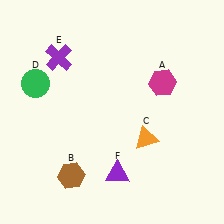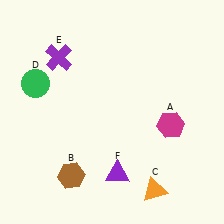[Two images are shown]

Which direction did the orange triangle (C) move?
The orange triangle (C) moved down.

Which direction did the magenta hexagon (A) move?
The magenta hexagon (A) moved down.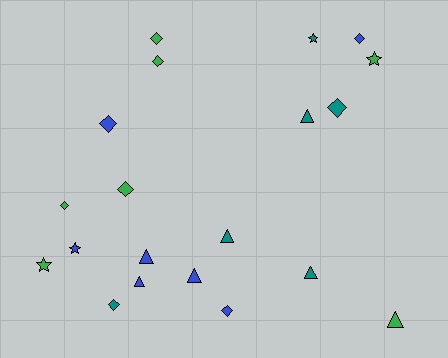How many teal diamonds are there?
There are 2 teal diamonds.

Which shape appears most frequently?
Diamond, with 9 objects.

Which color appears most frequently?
Green, with 7 objects.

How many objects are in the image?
There are 20 objects.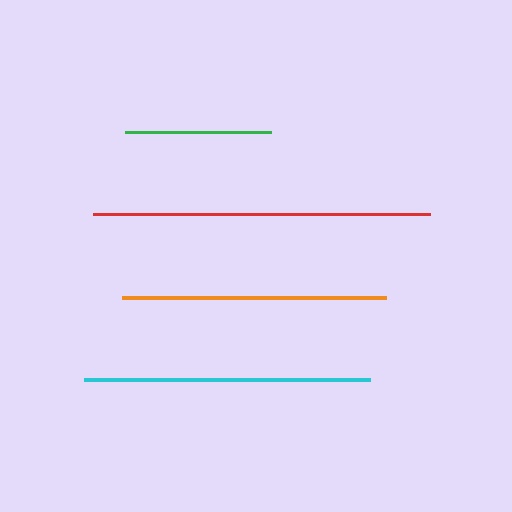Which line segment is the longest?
The red line is the longest at approximately 337 pixels.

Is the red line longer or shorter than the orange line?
The red line is longer than the orange line.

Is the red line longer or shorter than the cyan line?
The red line is longer than the cyan line.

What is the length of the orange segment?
The orange segment is approximately 264 pixels long.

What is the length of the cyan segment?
The cyan segment is approximately 286 pixels long.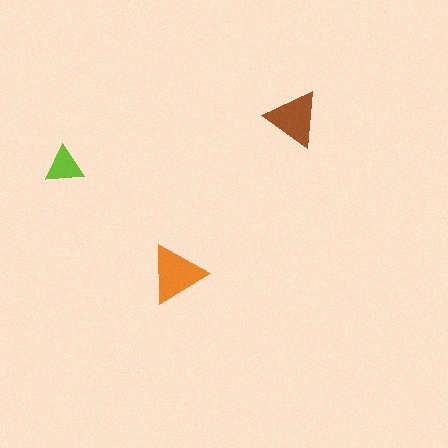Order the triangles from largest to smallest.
the orange one, the brown one, the lime one.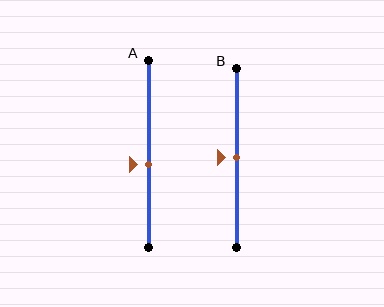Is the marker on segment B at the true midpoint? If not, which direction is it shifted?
Yes, the marker on segment B is at the true midpoint.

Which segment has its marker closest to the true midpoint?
Segment B has its marker closest to the true midpoint.